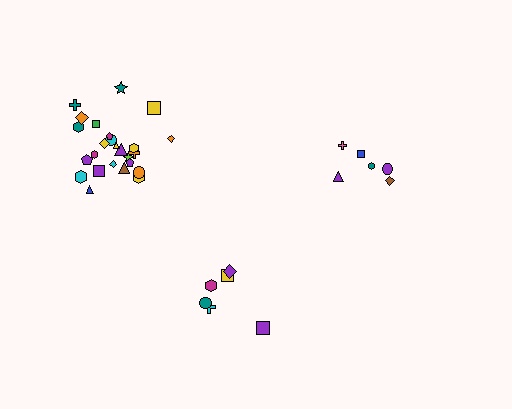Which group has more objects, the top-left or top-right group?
The top-left group.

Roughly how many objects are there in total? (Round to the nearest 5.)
Roughly 35 objects in total.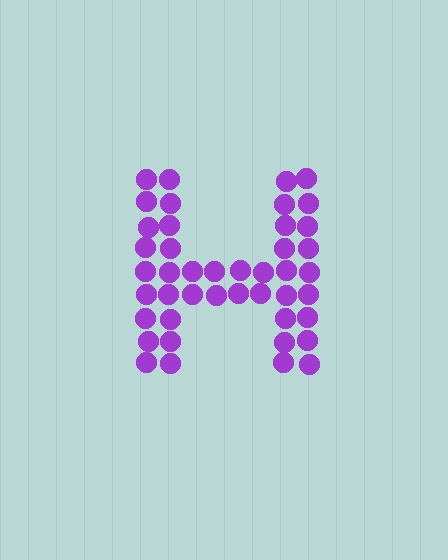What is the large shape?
The large shape is the letter H.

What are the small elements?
The small elements are circles.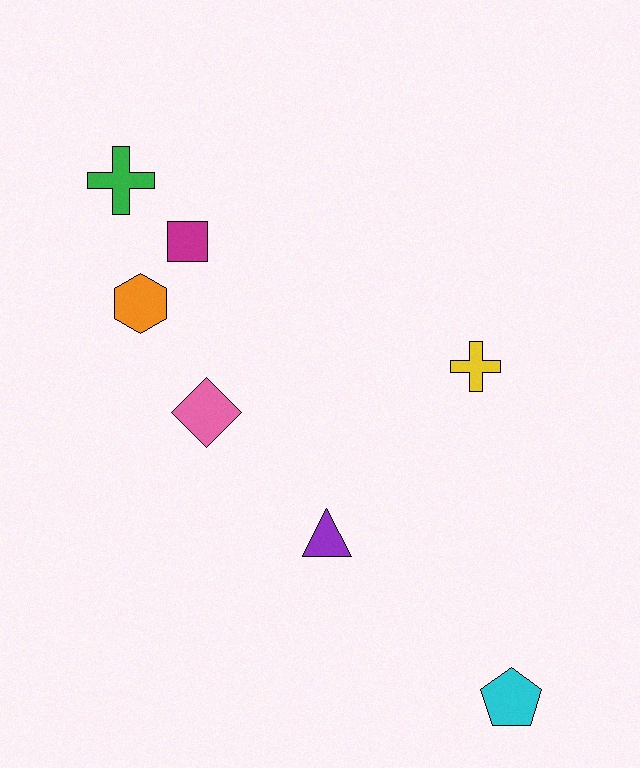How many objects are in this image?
There are 7 objects.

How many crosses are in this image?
There are 2 crosses.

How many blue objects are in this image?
There are no blue objects.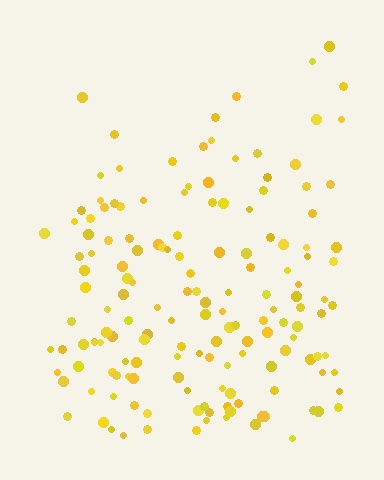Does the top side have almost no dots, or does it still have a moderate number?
Still a moderate number, just noticeably fewer than the bottom.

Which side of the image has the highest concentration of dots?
The bottom.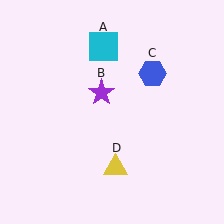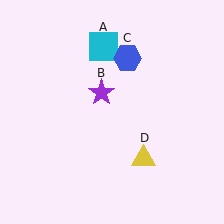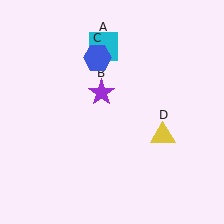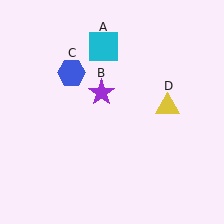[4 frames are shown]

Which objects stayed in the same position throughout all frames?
Cyan square (object A) and purple star (object B) remained stationary.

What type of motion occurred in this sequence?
The blue hexagon (object C), yellow triangle (object D) rotated counterclockwise around the center of the scene.